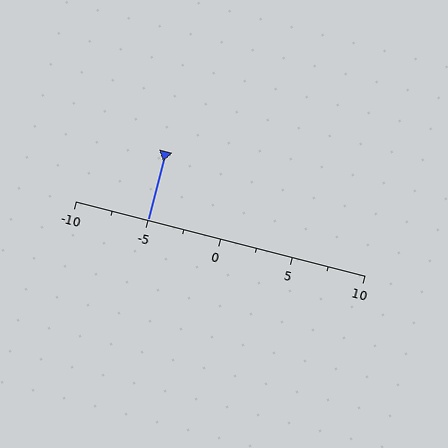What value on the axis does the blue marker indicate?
The marker indicates approximately -5.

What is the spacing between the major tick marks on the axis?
The major ticks are spaced 5 apart.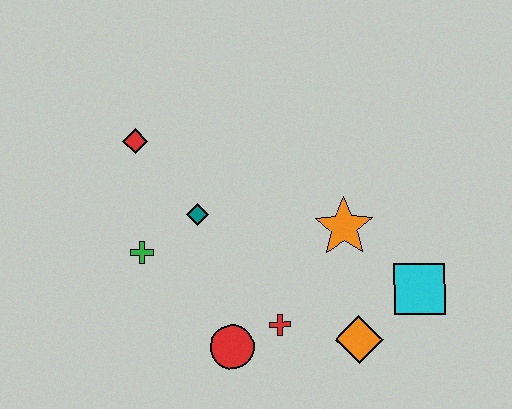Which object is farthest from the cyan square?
The red diamond is farthest from the cyan square.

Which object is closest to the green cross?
The teal diamond is closest to the green cross.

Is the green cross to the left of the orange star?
Yes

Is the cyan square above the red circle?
Yes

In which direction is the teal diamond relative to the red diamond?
The teal diamond is below the red diamond.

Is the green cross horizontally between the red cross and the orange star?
No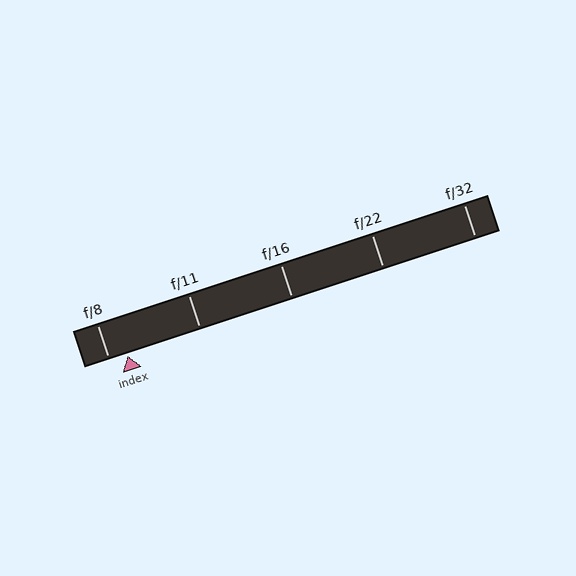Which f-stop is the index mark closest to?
The index mark is closest to f/8.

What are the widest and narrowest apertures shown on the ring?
The widest aperture shown is f/8 and the narrowest is f/32.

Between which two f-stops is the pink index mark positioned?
The index mark is between f/8 and f/11.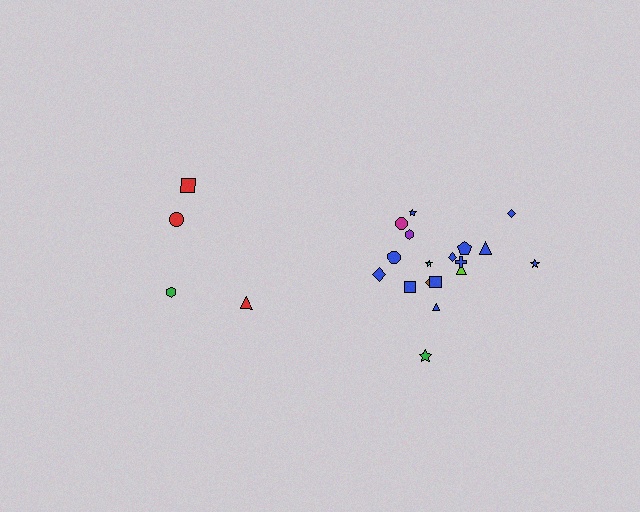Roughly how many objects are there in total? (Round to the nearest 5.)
Roughly 20 objects in total.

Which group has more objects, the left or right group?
The right group.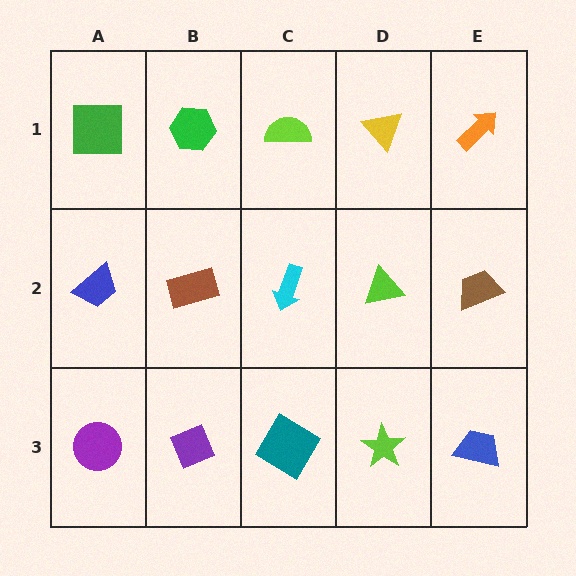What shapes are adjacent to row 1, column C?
A cyan arrow (row 2, column C), a green hexagon (row 1, column B), a yellow triangle (row 1, column D).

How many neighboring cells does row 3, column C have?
3.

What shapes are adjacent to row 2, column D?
A yellow triangle (row 1, column D), a lime star (row 3, column D), a cyan arrow (row 2, column C), a brown trapezoid (row 2, column E).